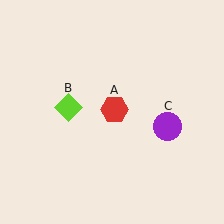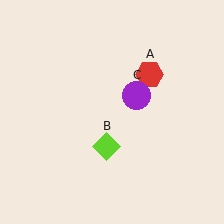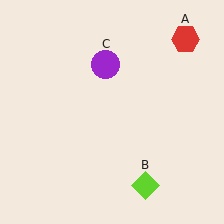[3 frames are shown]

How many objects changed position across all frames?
3 objects changed position: red hexagon (object A), lime diamond (object B), purple circle (object C).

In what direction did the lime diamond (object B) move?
The lime diamond (object B) moved down and to the right.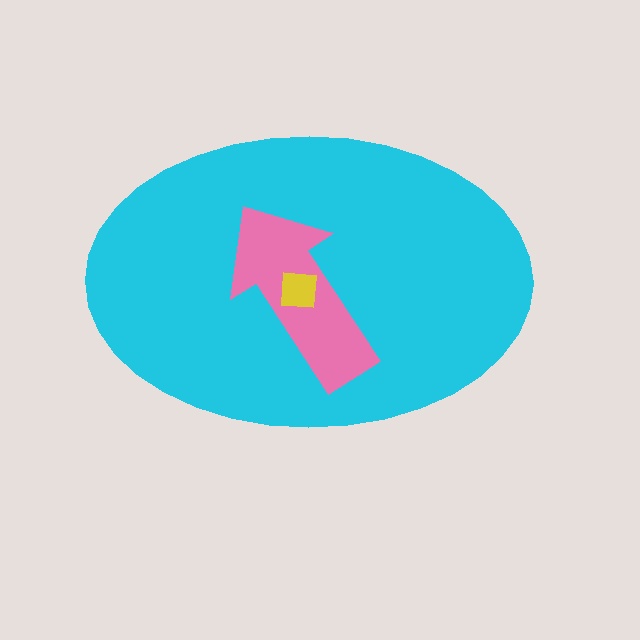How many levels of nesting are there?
3.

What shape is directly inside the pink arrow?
The yellow square.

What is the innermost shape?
The yellow square.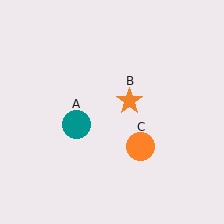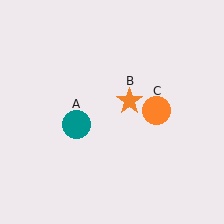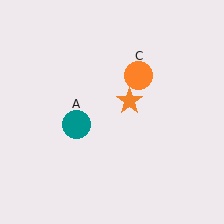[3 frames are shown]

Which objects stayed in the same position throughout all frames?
Teal circle (object A) and orange star (object B) remained stationary.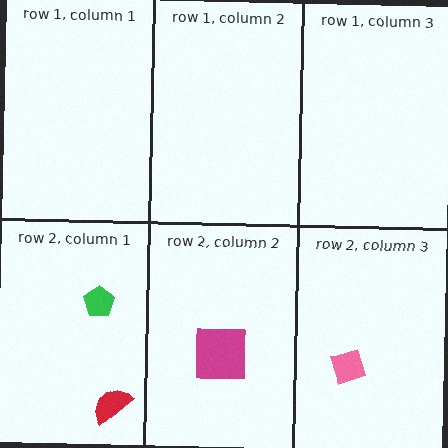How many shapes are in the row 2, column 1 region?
2.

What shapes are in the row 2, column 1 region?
The red semicircle, the green pentagon.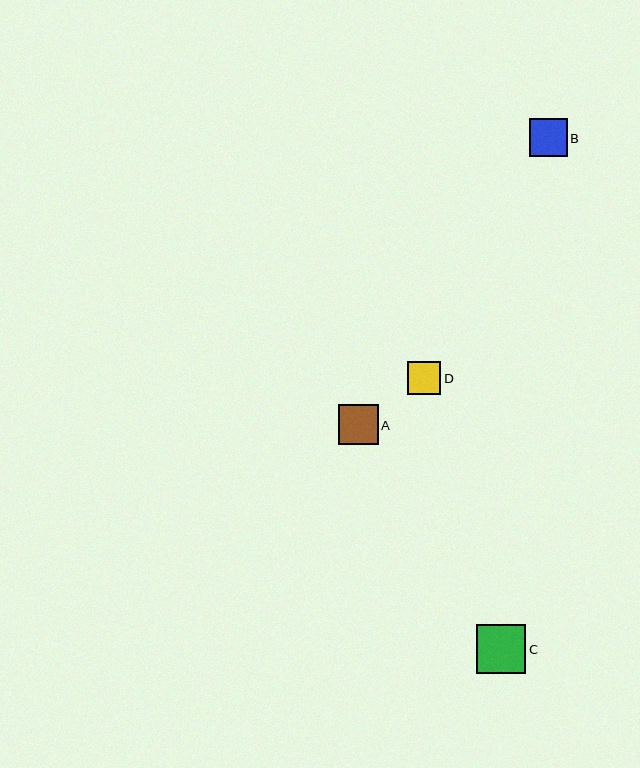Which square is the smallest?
Square D is the smallest with a size of approximately 33 pixels.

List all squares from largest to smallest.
From largest to smallest: C, A, B, D.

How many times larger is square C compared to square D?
Square C is approximately 1.5 times the size of square D.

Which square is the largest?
Square C is the largest with a size of approximately 49 pixels.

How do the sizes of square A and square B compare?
Square A and square B are approximately the same size.